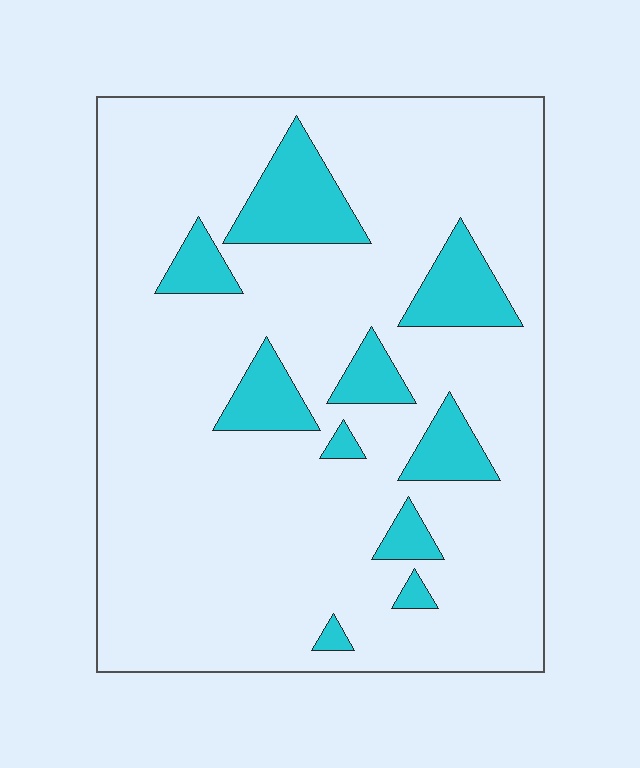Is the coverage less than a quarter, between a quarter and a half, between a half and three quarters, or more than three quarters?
Less than a quarter.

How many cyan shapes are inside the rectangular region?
10.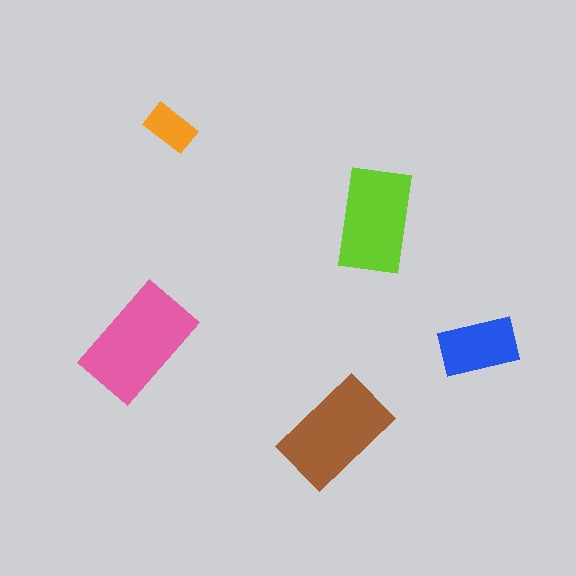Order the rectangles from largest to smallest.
the pink one, the brown one, the lime one, the blue one, the orange one.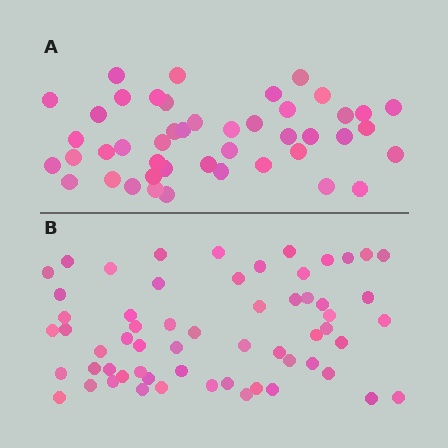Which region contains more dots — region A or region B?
Region B (the bottom region) has more dots.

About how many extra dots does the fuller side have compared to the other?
Region B has approximately 15 more dots than region A.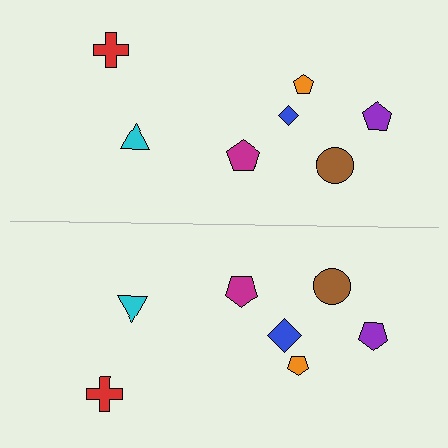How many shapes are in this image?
There are 14 shapes in this image.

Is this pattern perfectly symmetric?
No, the pattern is not perfectly symmetric. The blue diamond on the bottom side has a different size than its mirror counterpart.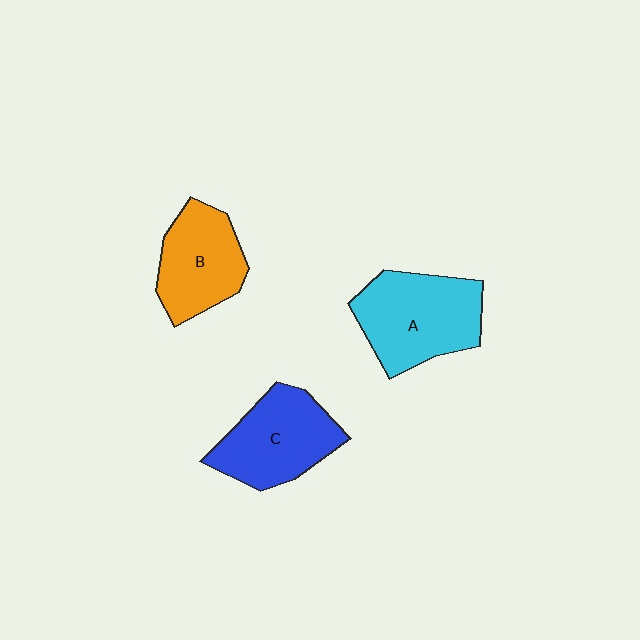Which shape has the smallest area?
Shape B (orange).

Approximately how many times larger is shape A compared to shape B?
Approximately 1.3 times.